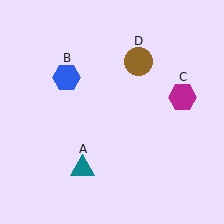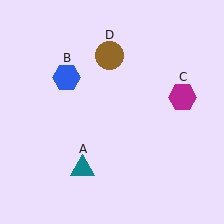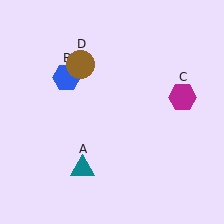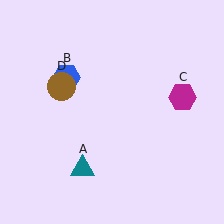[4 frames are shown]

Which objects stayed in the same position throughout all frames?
Teal triangle (object A) and blue hexagon (object B) and magenta hexagon (object C) remained stationary.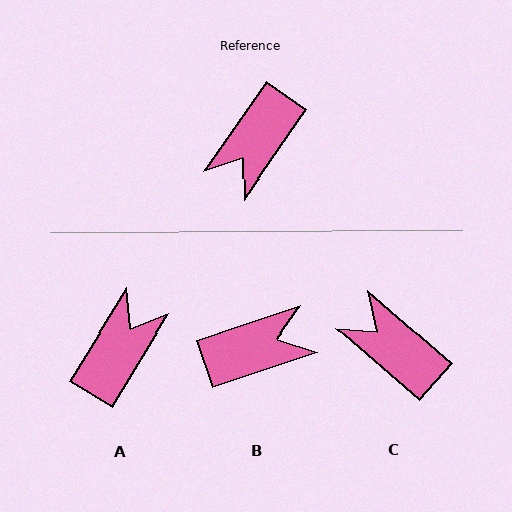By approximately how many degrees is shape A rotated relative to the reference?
Approximately 177 degrees clockwise.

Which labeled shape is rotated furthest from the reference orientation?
A, about 177 degrees away.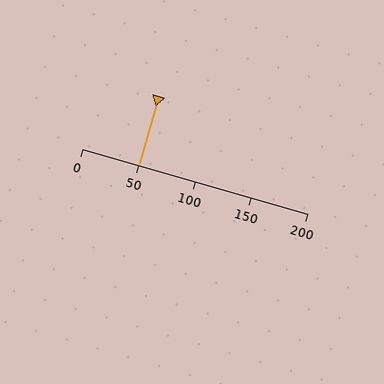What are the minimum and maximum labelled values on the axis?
The axis runs from 0 to 200.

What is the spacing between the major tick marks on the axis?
The major ticks are spaced 50 apart.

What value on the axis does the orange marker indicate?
The marker indicates approximately 50.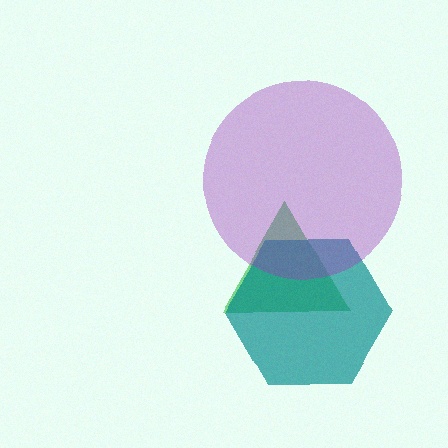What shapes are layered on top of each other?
The layered shapes are: a green triangle, a teal hexagon, a purple circle.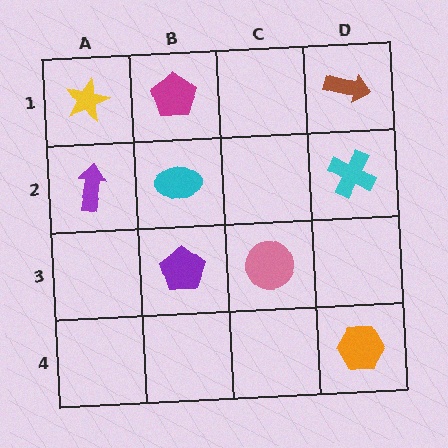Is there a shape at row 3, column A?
No, that cell is empty.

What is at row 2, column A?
A purple arrow.